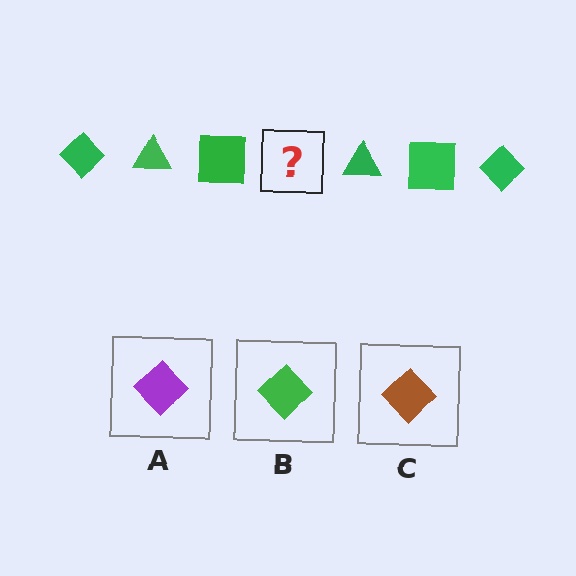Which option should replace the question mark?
Option B.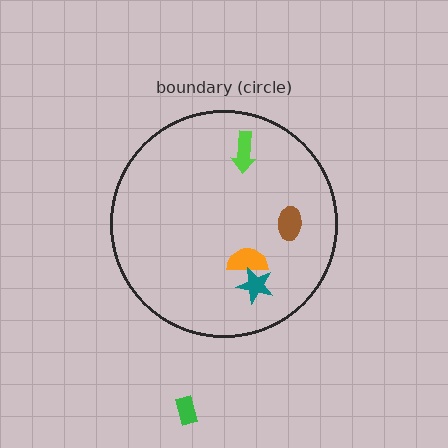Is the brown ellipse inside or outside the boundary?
Inside.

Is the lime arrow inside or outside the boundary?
Inside.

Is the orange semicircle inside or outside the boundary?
Inside.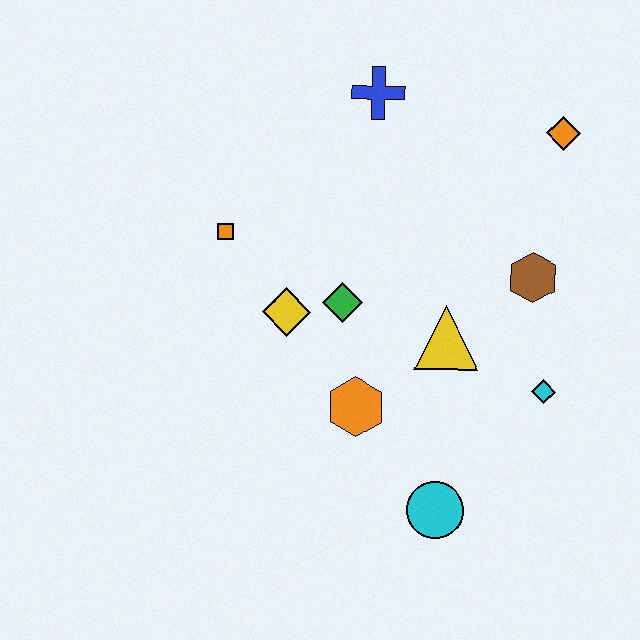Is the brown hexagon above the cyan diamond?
Yes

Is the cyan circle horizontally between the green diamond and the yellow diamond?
No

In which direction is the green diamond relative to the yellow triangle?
The green diamond is to the left of the yellow triangle.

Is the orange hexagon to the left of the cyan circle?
Yes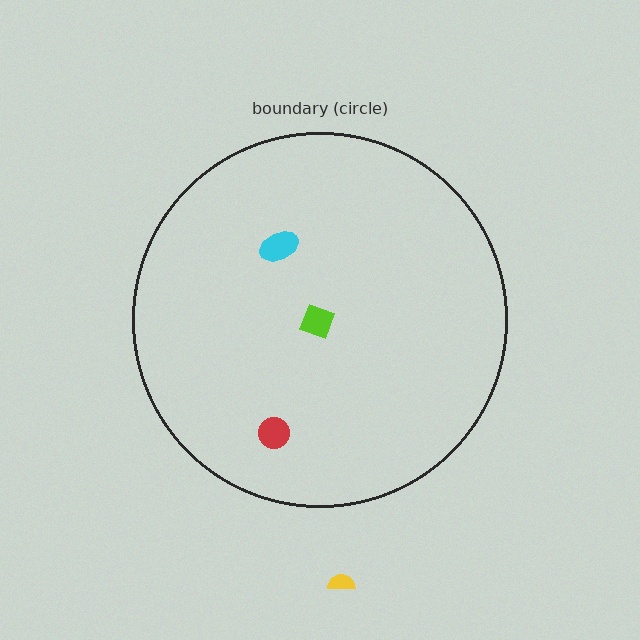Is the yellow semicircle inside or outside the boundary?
Outside.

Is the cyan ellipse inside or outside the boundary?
Inside.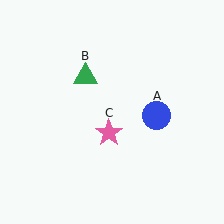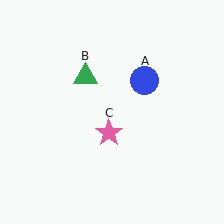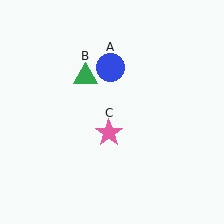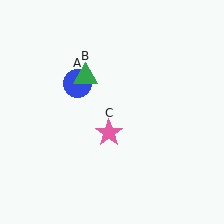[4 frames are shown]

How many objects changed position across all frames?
1 object changed position: blue circle (object A).